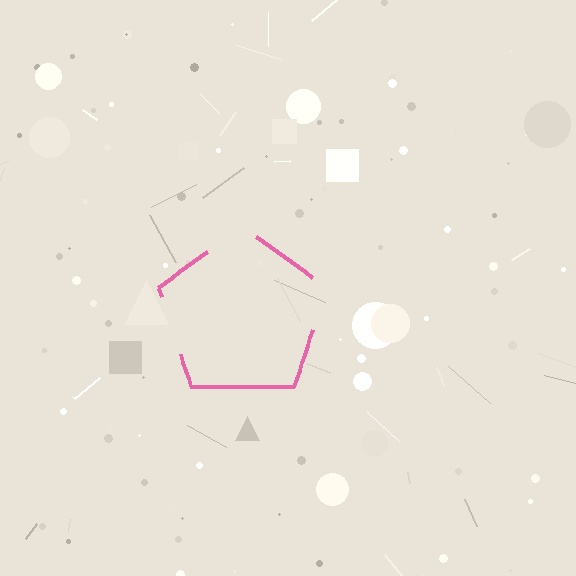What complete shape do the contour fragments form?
The contour fragments form a pentagon.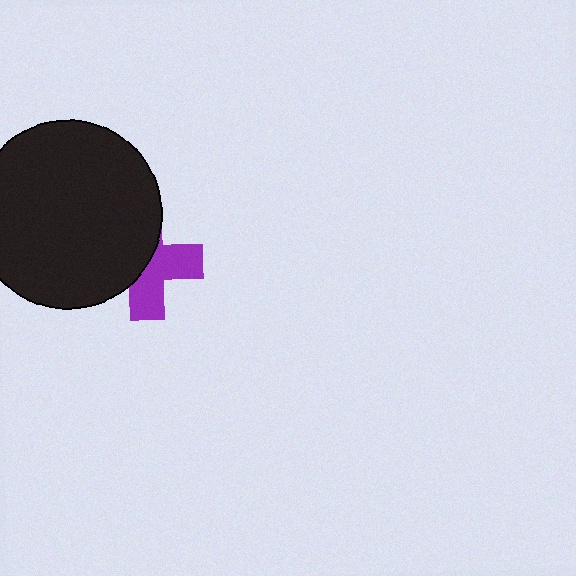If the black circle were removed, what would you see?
You would see the complete purple cross.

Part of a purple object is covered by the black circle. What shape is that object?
It is a cross.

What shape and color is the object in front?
The object in front is a black circle.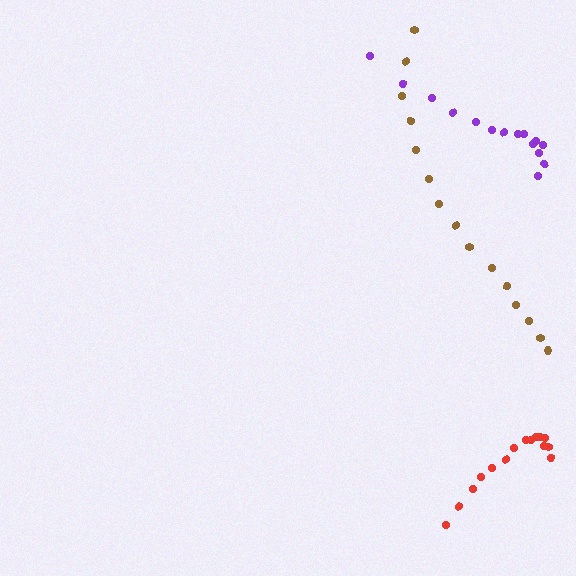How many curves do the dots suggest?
There are 3 distinct paths.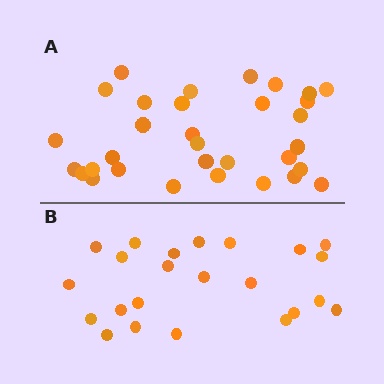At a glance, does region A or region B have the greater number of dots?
Region A (the top region) has more dots.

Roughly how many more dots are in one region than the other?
Region A has roughly 8 or so more dots than region B.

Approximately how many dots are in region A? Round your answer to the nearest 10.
About 30 dots. (The exact count is 32, which rounds to 30.)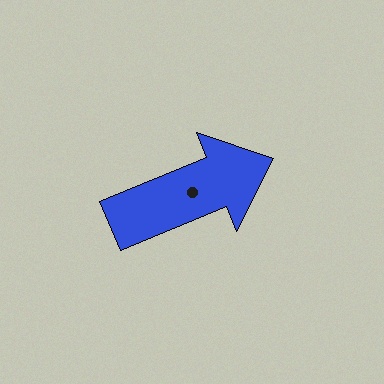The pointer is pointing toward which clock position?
Roughly 2 o'clock.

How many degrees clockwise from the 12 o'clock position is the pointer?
Approximately 68 degrees.